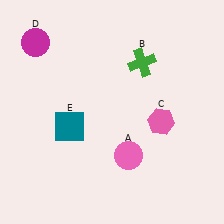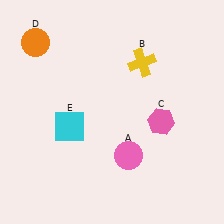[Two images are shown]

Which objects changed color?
B changed from green to yellow. D changed from magenta to orange. E changed from teal to cyan.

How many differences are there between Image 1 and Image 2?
There are 3 differences between the two images.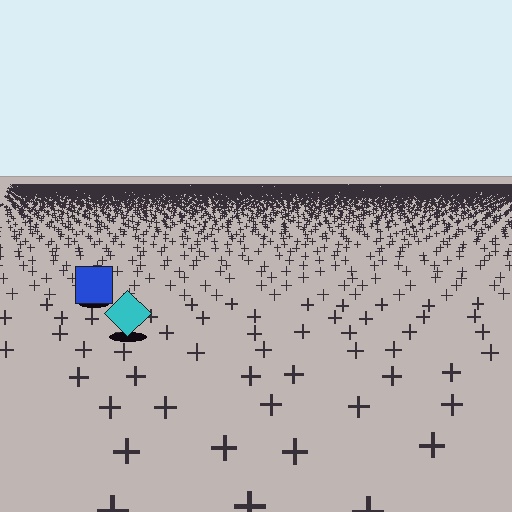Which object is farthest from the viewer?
The blue square is farthest from the viewer. It appears smaller and the ground texture around it is denser.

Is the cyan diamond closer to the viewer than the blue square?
Yes. The cyan diamond is closer — you can tell from the texture gradient: the ground texture is coarser near it.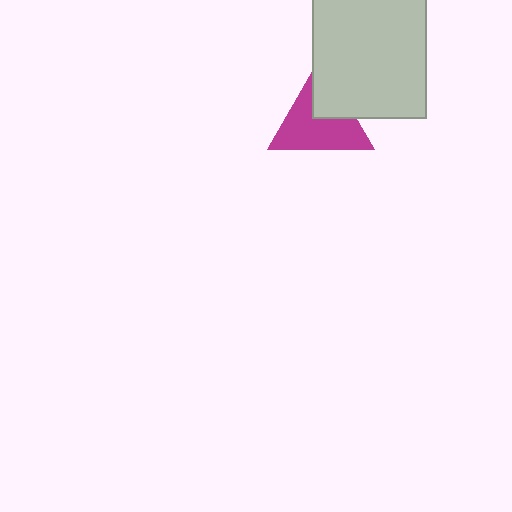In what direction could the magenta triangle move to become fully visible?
The magenta triangle could move toward the lower-left. That would shift it out from behind the light gray rectangle entirely.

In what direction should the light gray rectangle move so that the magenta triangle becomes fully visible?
The light gray rectangle should move toward the upper-right. That is the shortest direction to clear the overlap and leave the magenta triangle fully visible.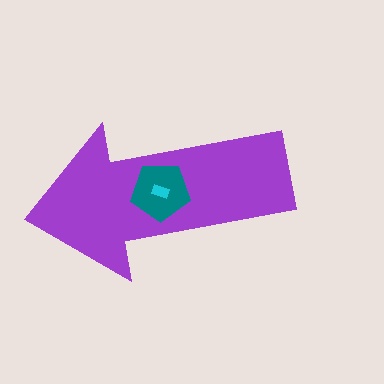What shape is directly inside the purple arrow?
The teal pentagon.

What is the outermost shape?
The purple arrow.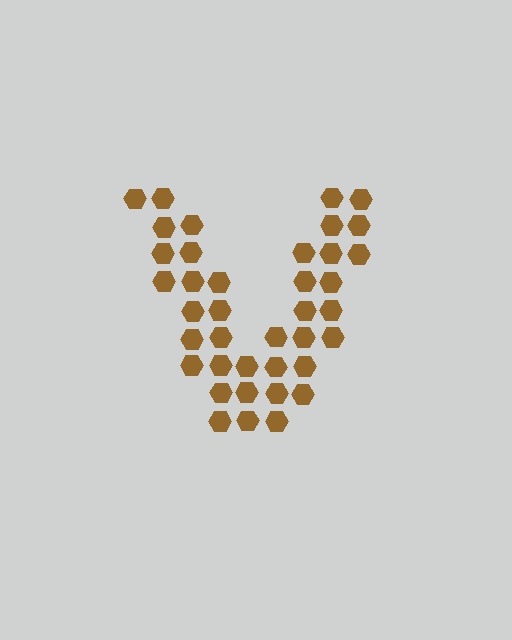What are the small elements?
The small elements are hexagons.